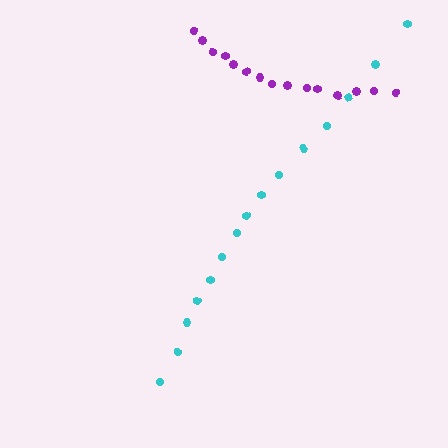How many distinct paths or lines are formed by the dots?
There are 2 distinct paths.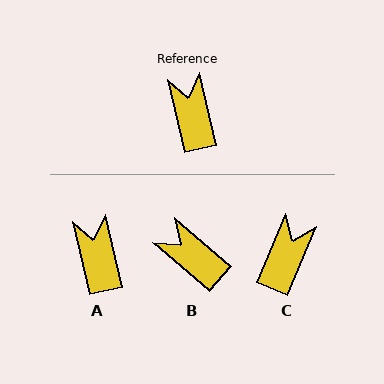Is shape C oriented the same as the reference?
No, it is off by about 36 degrees.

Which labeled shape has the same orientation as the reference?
A.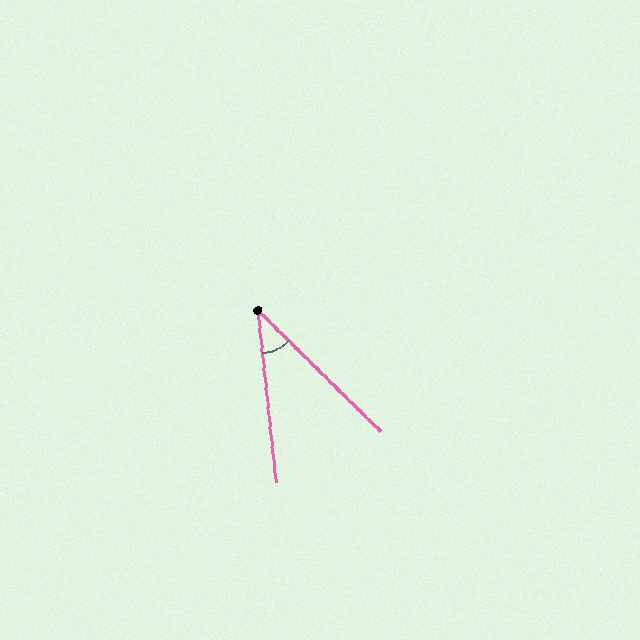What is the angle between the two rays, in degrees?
Approximately 39 degrees.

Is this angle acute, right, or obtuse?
It is acute.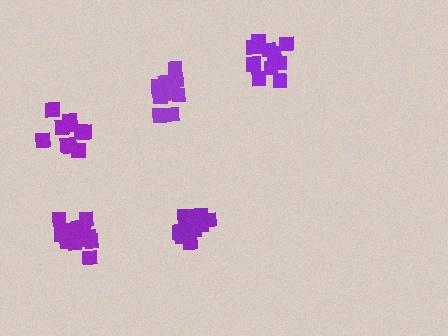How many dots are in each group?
Group 1: 10 dots, Group 2: 15 dots, Group 3: 11 dots, Group 4: 14 dots, Group 5: 14 dots (64 total).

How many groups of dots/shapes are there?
There are 5 groups.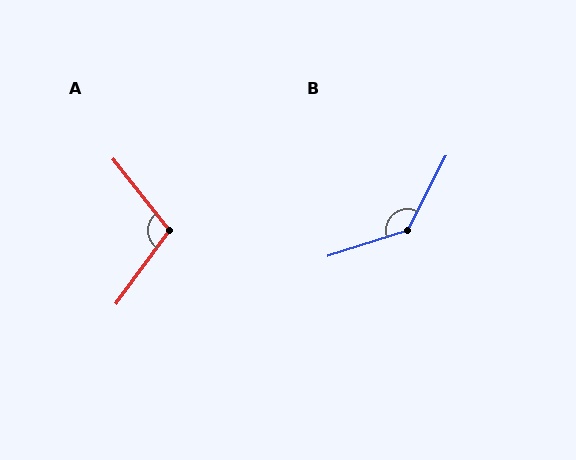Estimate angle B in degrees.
Approximately 135 degrees.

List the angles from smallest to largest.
A (106°), B (135°).